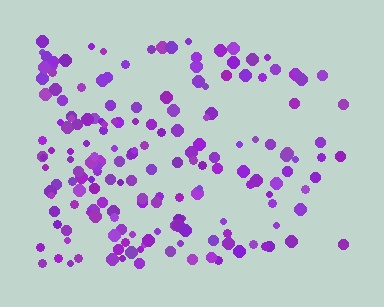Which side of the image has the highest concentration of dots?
The left.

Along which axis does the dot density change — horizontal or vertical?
Horizontal.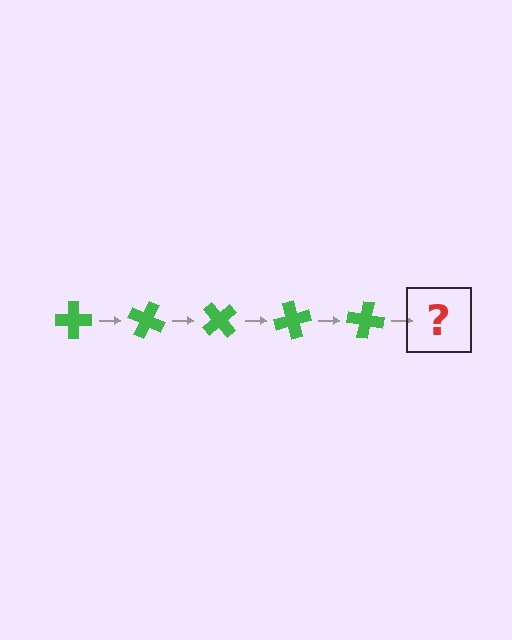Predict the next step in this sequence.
The next step is a green cross rotated 125 degrees.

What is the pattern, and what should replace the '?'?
The pattern is that the cross rotates 25 degrees each step. The '?' should be a green cross rotated 125 degrees.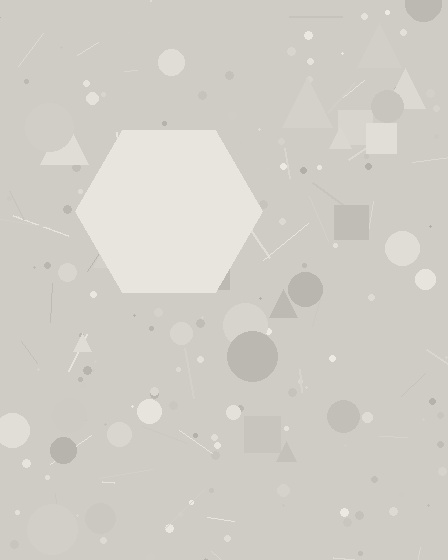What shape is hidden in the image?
A hexagon is hidden in the image.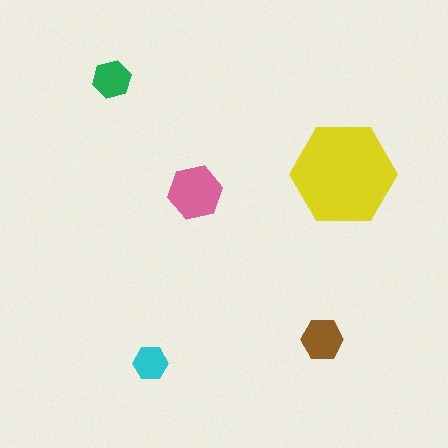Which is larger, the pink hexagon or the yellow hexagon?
The yellow one.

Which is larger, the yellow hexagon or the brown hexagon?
The yellow one.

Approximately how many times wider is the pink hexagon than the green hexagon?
About 1.5 times wider.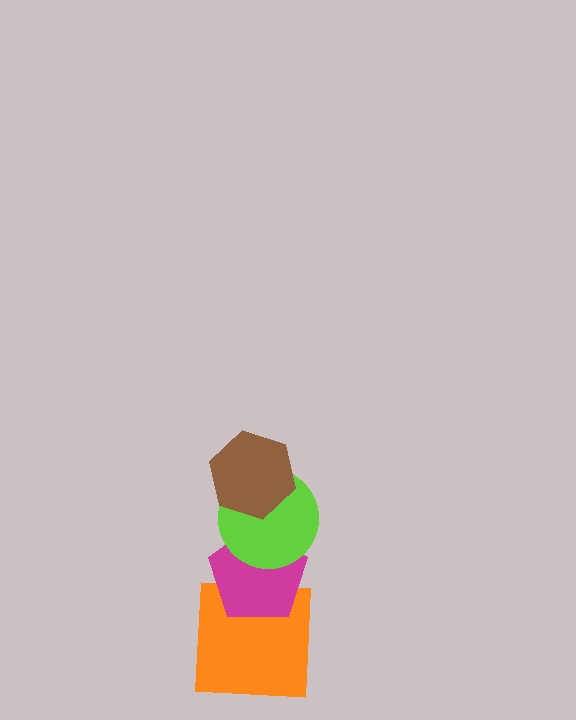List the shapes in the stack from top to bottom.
From top to bottom: the brown hexagon, the lime circle, the magenta pentagon, the orange square.